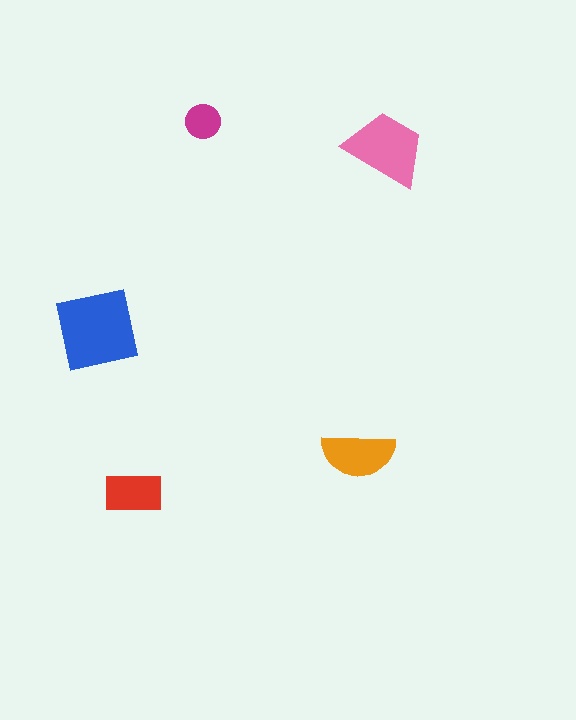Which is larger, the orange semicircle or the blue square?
The blue square.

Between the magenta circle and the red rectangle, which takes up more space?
The red rectangle.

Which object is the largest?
The blue square.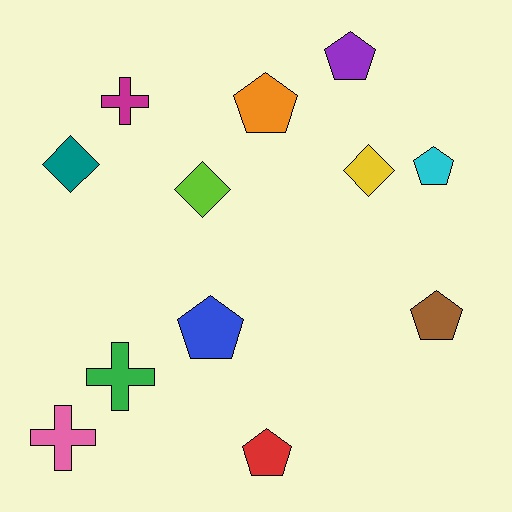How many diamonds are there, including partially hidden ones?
There are 3 diamonds.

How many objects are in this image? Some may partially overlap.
There are 12 objects.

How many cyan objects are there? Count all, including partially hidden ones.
There is 1 cyan object.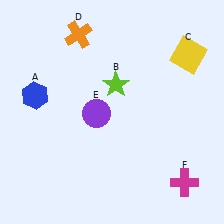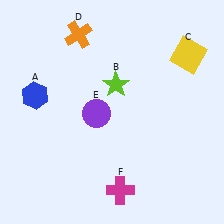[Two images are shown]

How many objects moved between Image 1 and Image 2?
1 object moved between the two images.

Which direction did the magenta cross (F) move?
The magenta cross (F) moved left.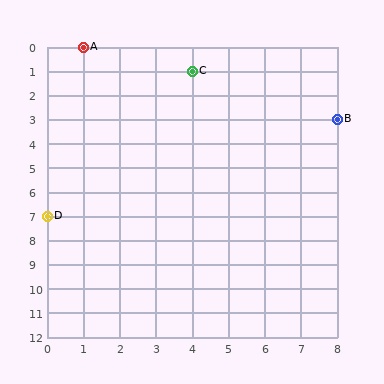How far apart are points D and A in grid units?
Points D and A are 1 column and 7 rows apart (about 7.1 grid units diagonally).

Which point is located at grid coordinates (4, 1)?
Point C is at (4, 1).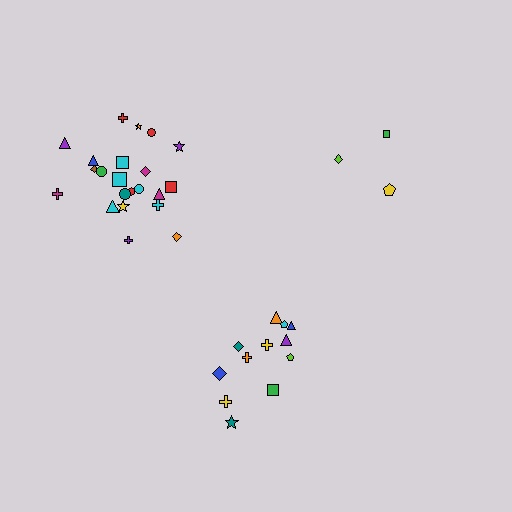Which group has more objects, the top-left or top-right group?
The top-left group.